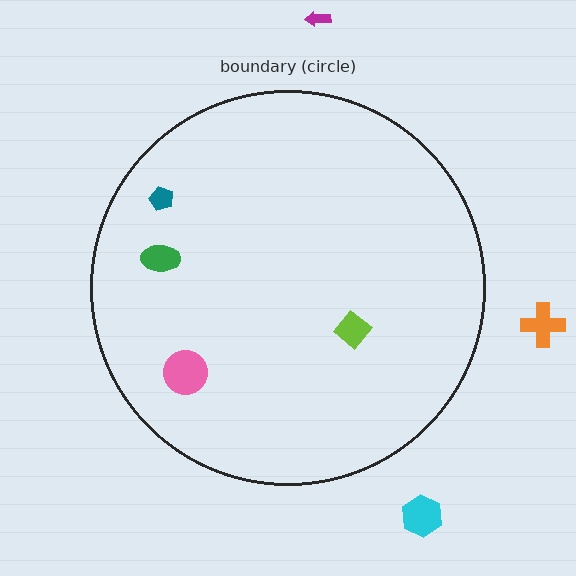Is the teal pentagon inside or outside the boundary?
Inside.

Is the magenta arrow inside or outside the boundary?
Outside.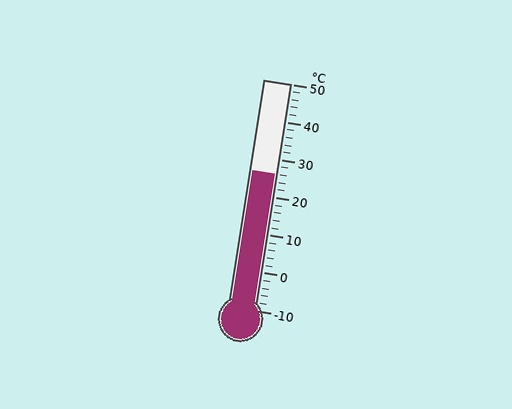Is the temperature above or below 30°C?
The temperature is below 30°C.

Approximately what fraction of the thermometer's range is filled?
The thermometer is filled to approximately 60% of its range.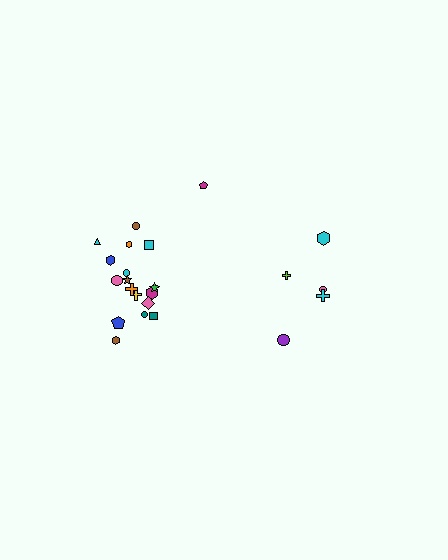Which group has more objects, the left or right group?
The left group.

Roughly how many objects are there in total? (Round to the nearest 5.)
Roughly 25 objects in total.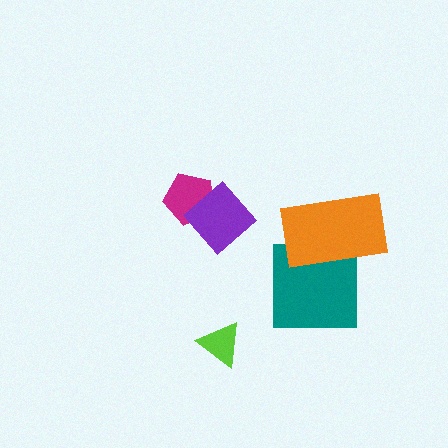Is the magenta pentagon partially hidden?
Yes, it is partially covered by another shape.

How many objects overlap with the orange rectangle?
1 object overlaps with the orange rectangle.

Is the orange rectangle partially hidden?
No, no other shape covers it.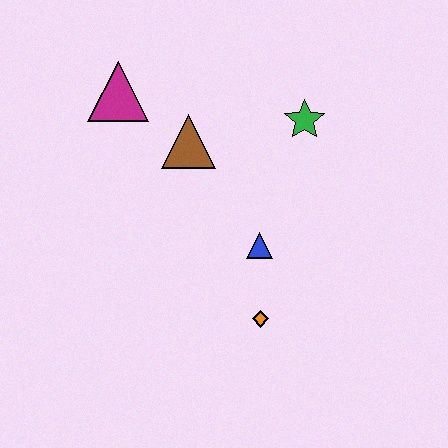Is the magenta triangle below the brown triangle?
No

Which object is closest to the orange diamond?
The blue triangle is closest to the orange diamond.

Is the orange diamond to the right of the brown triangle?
Yes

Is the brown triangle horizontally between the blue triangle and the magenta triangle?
Yes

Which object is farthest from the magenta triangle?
The orange diamond is farthest from the magenta triangle.